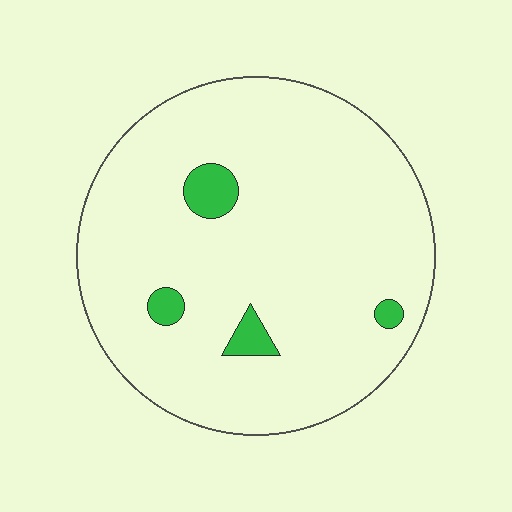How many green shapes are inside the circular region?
4.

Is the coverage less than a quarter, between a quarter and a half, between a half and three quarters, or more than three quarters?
Less than a quarter.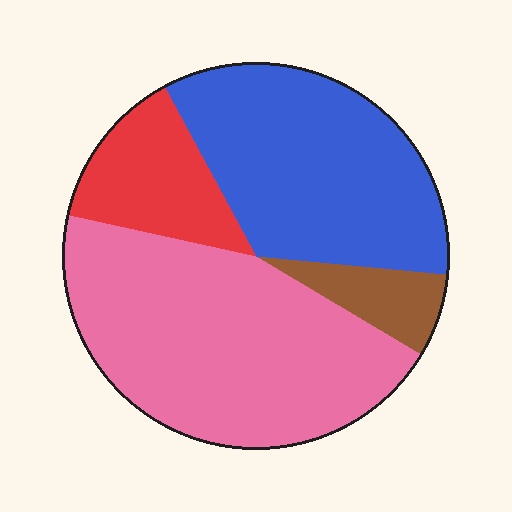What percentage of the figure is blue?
Blue takes up about one third (1/3) of the figure.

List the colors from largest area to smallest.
From largest to smallest: pink, blue, red, brown.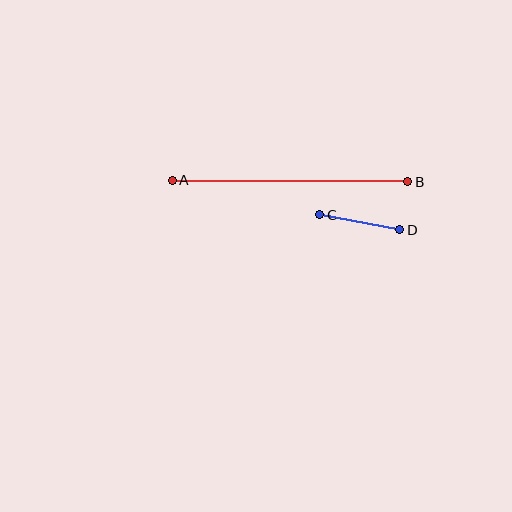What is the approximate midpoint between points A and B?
The midpoint is at approximately (290, 181) pixels.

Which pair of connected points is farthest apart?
Points A and B are farthest apart.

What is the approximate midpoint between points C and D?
The midpoint is at approximately (360, 222) pixels.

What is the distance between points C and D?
The distance is approximately 81 pixels.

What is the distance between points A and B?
The distance is approximately 236 pixels.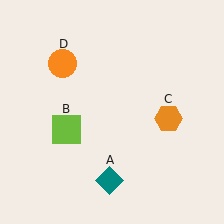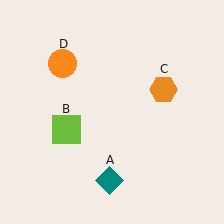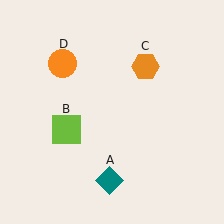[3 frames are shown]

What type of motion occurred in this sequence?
The orange hexagon (object C) rotated counterclockwise around the center of the scene.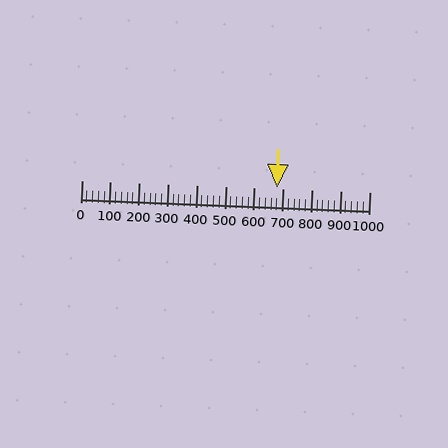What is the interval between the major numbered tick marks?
The major tick marks are spaced 100 units apart.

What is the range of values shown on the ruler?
The ruler shows values from 0 to 1000.